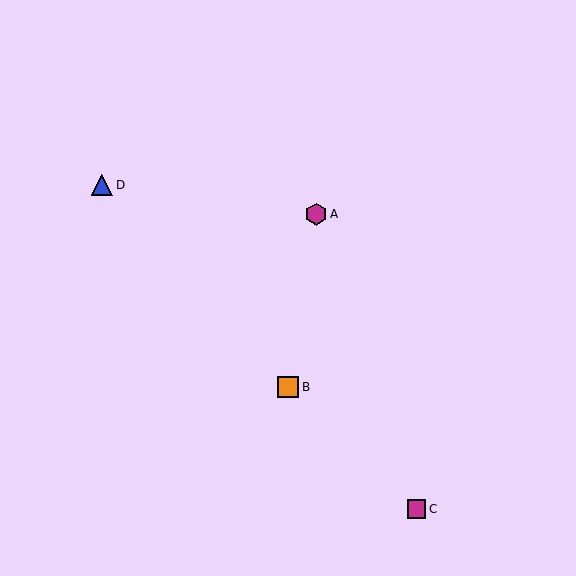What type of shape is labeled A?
Shape A is a magenta hexagon.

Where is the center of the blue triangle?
The center of the blue triangle is at (102, 185).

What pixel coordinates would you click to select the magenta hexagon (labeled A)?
Click at (316, 214) to select the magenta hexagon A.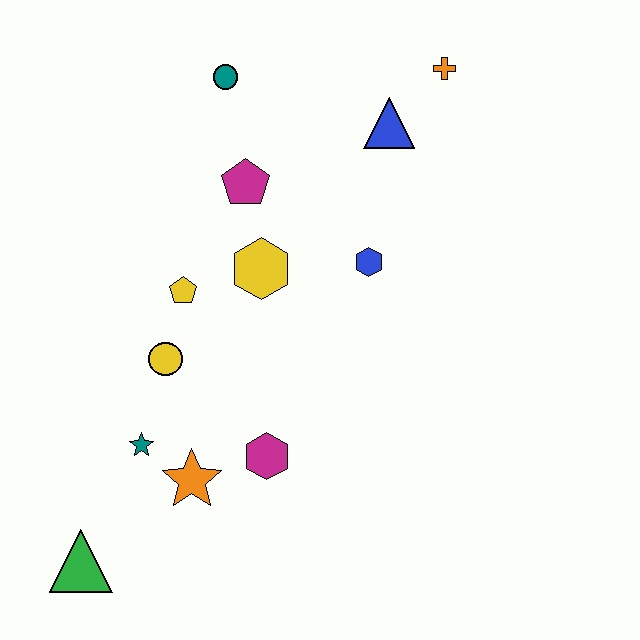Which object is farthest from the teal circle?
The green triangle is farthest from the teal circle.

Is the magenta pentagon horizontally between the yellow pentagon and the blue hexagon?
Yes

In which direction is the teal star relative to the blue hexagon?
The teal star is to the left of the blue hexagon.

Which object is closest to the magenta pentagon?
The yellow hexagon is closest to the magenta pentagon.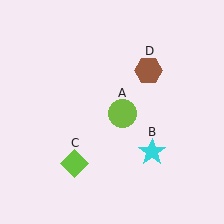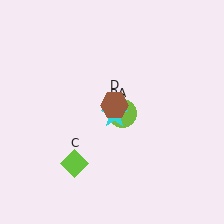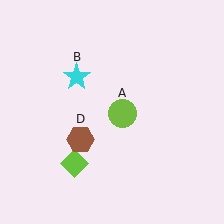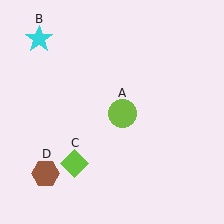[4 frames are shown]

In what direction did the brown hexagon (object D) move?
The brown hexagon (object D) moved down and to the left.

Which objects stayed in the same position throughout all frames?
Lime circle (object A) and lime diamond (object C) remained stationary.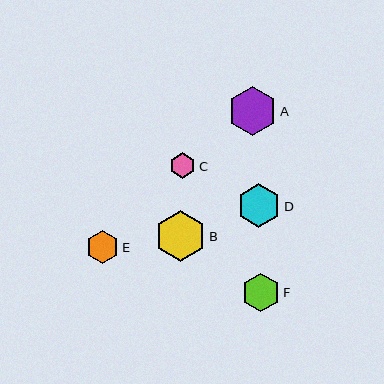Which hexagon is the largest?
Hexagon B is the largest with a size of approximately 51 pixels.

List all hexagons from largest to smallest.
From largest to smallest: B, A, D, F, E, C.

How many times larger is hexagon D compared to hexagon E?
Hexagon D is approximately 1.3 times the size of hexagon E.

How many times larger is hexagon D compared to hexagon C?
Hexagon D is approximately 1.7 times the size of hexagon C.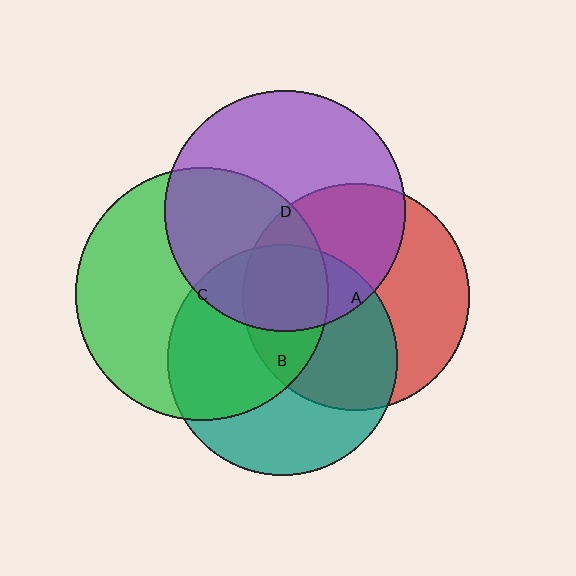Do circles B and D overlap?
Yes.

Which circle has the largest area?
Circle C (green).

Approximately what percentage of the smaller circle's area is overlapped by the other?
Approximately 25%.